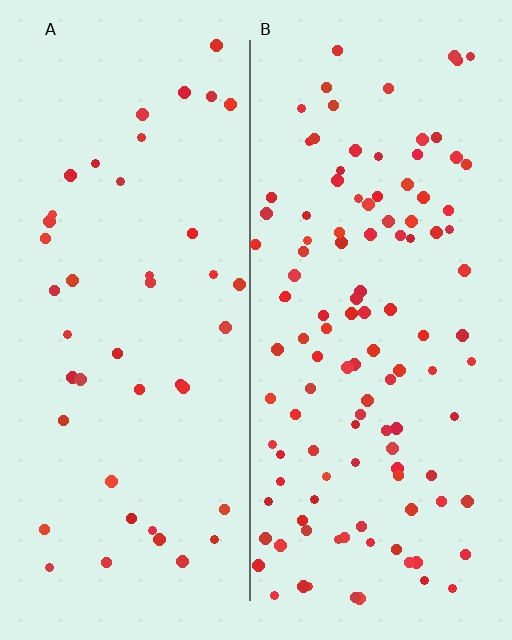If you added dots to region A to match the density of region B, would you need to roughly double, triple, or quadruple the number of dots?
Approximately triple.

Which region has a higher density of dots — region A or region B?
B (the right).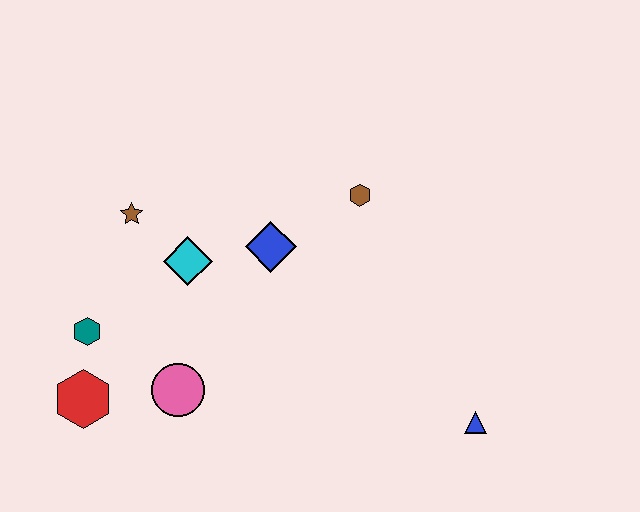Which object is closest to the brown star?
The cyan diamond is closest to the brown star.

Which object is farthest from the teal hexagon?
The blue triangle is farthest from the teal hexagon.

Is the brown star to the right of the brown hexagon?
No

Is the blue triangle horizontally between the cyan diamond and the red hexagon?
No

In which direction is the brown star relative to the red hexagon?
The brown star is above the red hexagon.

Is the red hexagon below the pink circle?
Yes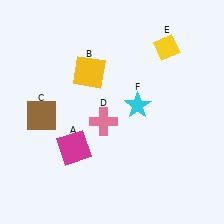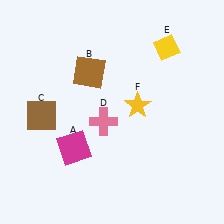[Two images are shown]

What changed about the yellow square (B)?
In Image 1, B is yellow. In Image 2, it changed to brown.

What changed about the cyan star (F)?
In Image 1, F is cyan. In Image 2, it changed to yellow.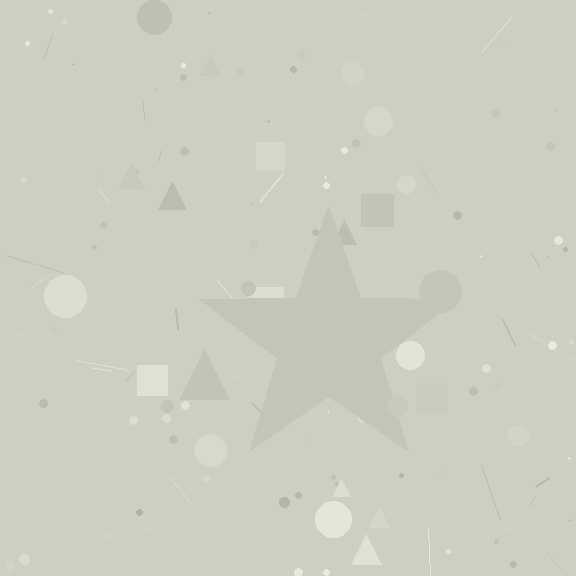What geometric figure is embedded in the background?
A star is embedded in the background.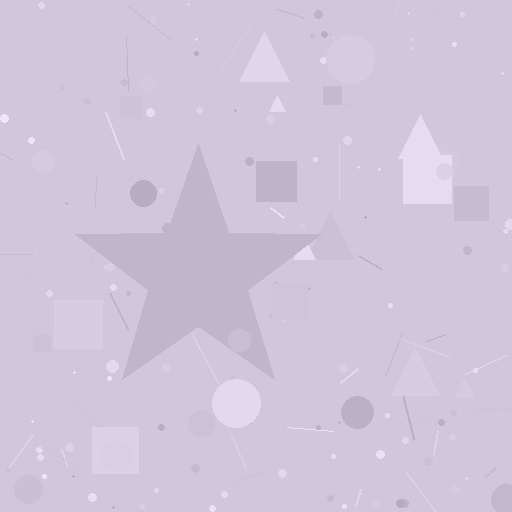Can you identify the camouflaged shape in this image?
The camouflaged shape is a star.